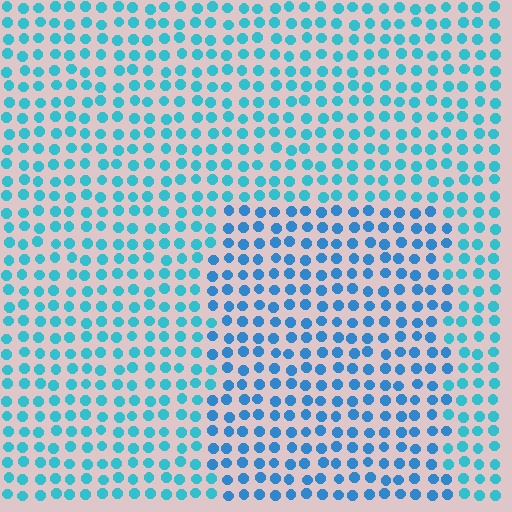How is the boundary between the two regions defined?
The boundary is defined purely by a slight shift in hue (about 22 degrees). Spacing, size, and orientation are identical on both sides.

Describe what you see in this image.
The image is filled with small cyan elements in a uniform arrangement. A rectangle-shaped region is visible where the elements are tinted to a slightly different hue, forming a subtle color boundary.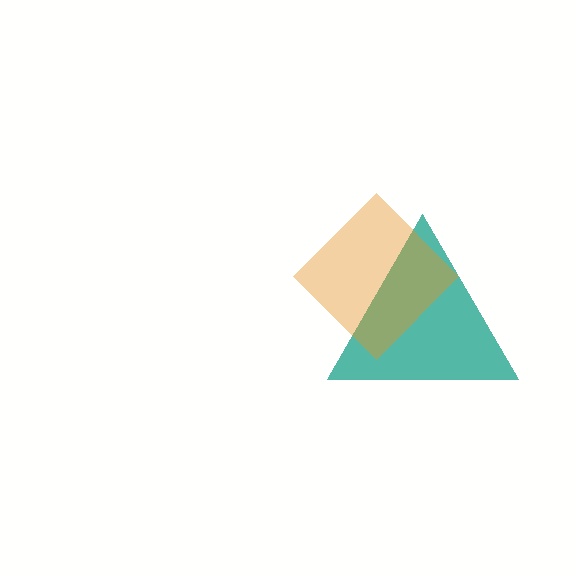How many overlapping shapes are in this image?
There are 2 overlapping shapes in the image.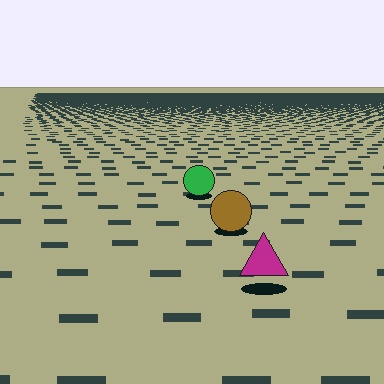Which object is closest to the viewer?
The magenta triangle is closest. The texture marks near it are larger and more spread out.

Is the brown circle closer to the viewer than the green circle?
Yes. The brown circle is closer — you can tell from the texture gradient: the ground texture is coarser near it.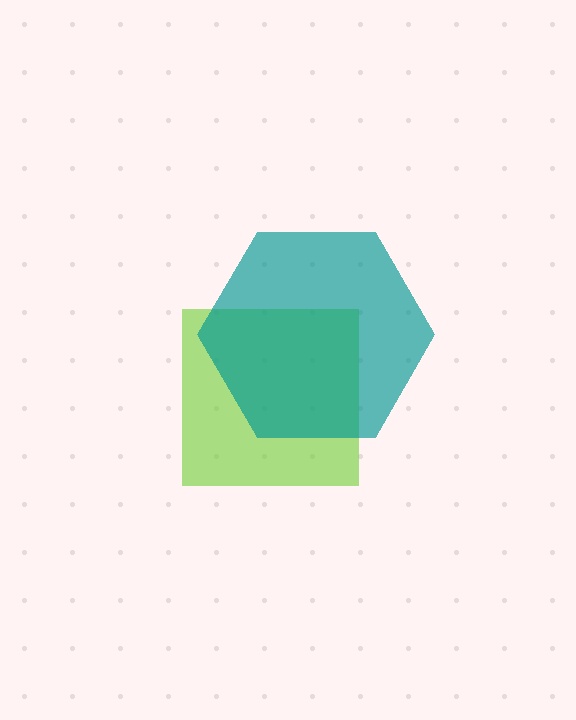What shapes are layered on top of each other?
The layered shapes are: a lime square, a teal hexagon.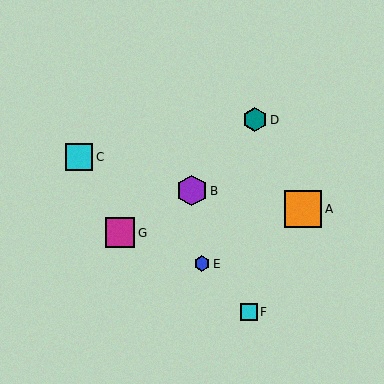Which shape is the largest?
The orange square (labeled A) is the largest.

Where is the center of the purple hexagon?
The center of the purple hexagon is at (192, 191).